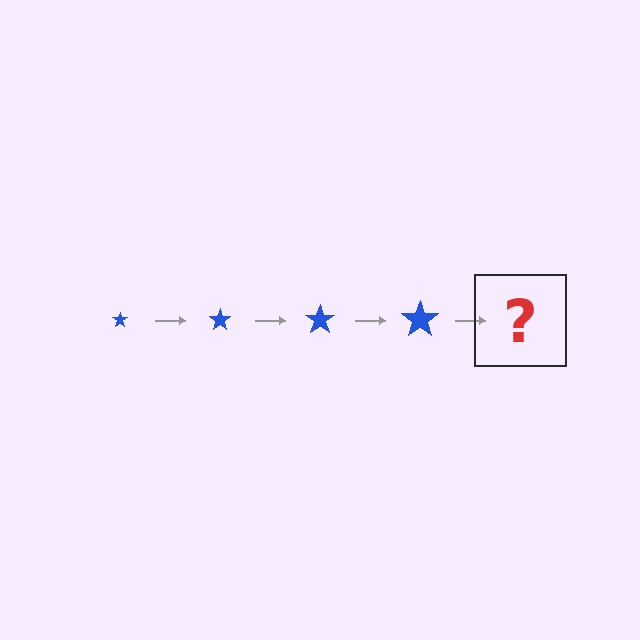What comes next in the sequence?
The next element should be a blue star, larger than the previous one.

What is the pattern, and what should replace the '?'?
The pattern is that the star gets progressively larger each step. The '?' should be a blue star, larger than the previous one.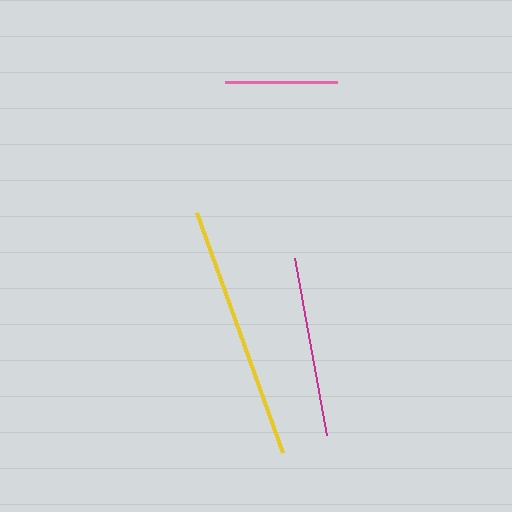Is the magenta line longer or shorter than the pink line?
The magenta line is longer than the pink line.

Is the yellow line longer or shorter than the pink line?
The yellow line is longer than the pink line.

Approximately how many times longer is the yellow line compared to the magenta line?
The yellow line is approximately 1.4 times the length of the magenta line.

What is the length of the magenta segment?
The magenta segment is approximately 179 pixels long.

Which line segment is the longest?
The yellow line is the longest at approximately 255 pixels.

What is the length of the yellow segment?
The yellow segment is approximately 255 pixels long.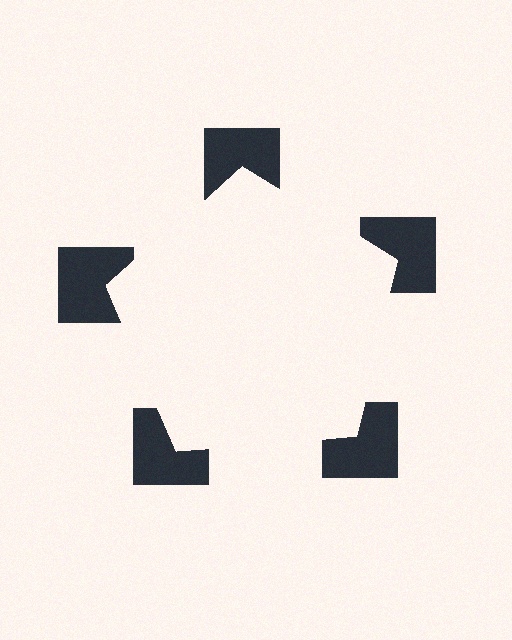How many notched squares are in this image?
There are 5 — one at each vertex of the illusory pentagon.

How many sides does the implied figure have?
5 sides.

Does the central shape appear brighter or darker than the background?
It typically appears slightly brighter than the background, even though no actual brightness change is drawn.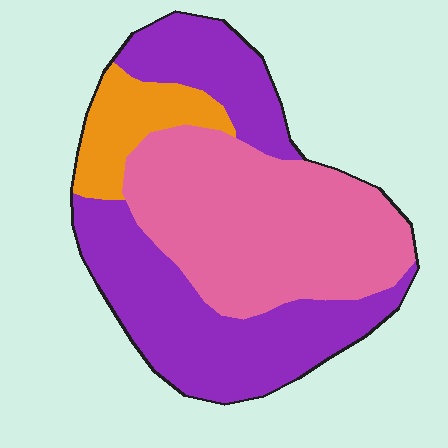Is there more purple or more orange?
Purple.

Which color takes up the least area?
Orange, at roughly 10%.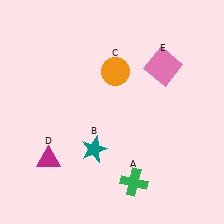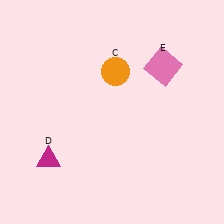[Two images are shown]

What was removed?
The green cross (A), the teal star (B) were removed in Image 2.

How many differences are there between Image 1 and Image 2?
There are 2 differences between the two images.